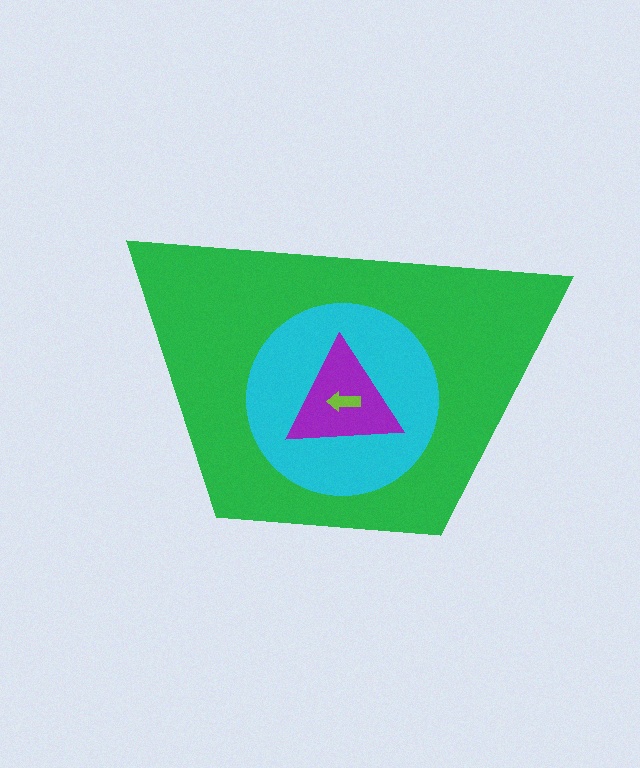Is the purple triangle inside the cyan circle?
Yes.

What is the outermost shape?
The green trapezoid.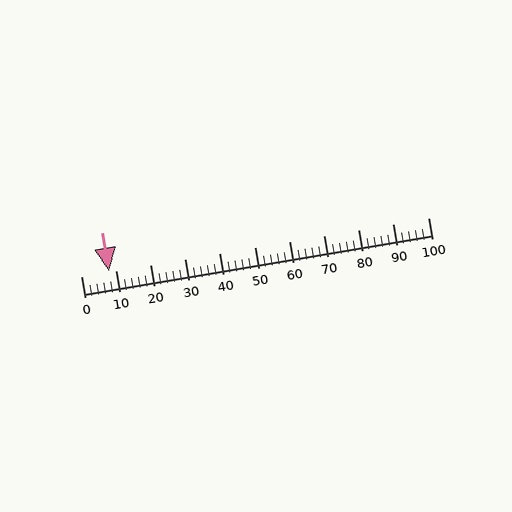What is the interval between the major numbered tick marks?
The major tick marks are spaced 10 units apart.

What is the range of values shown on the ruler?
The ruler shows values from 0 to 100.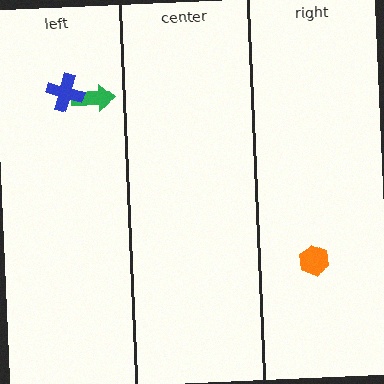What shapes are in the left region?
The green arrow, the blue cross.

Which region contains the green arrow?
The left region.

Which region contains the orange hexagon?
The right region.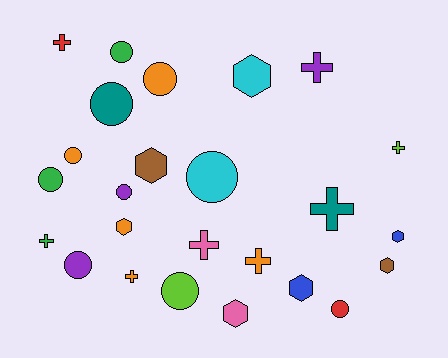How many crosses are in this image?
There are 8 crosses.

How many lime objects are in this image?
There are 2 lime objects.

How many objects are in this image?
There are 25 objects.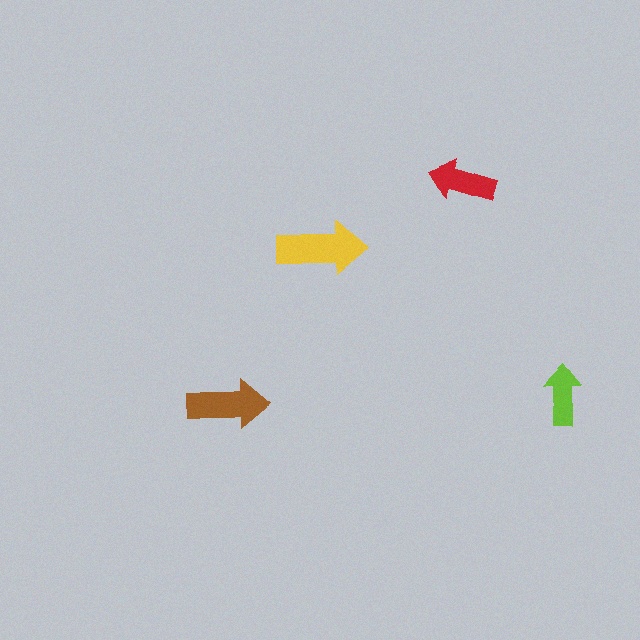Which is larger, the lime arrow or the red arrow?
The red one.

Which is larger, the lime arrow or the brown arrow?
The brown one.